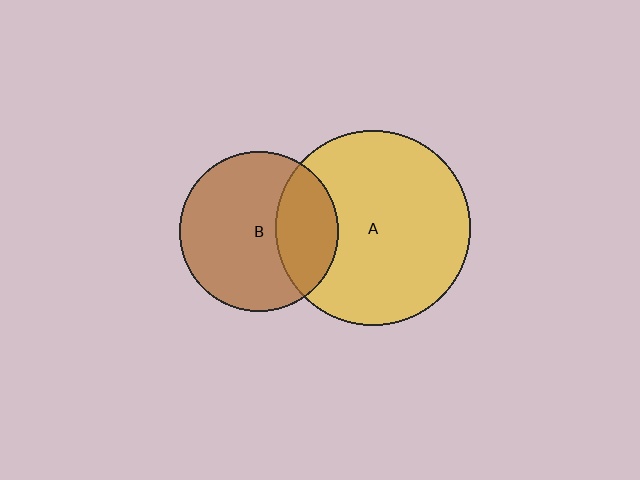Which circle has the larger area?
Circle A (yellow).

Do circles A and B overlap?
Yes.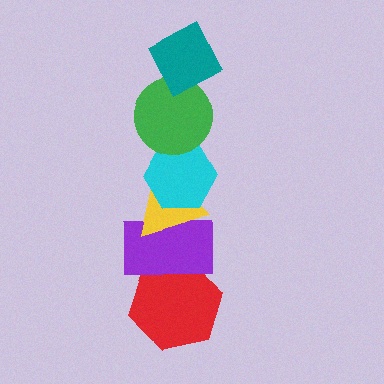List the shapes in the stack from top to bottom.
From top to bottom: the teal diamond, the green circle, the cyan hexagon, the yellow triangle, the purple rectangle, the red hexagon.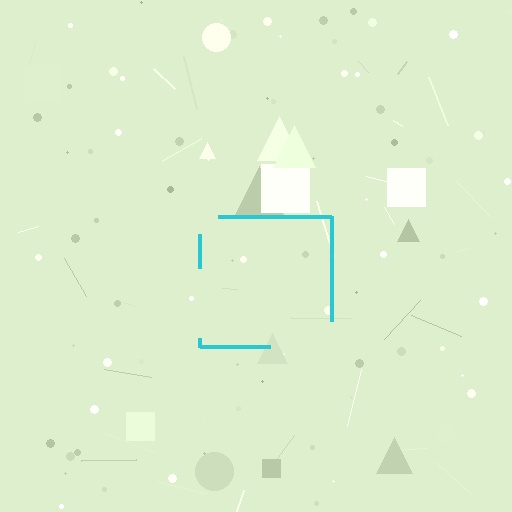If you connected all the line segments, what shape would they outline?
They would outline a square.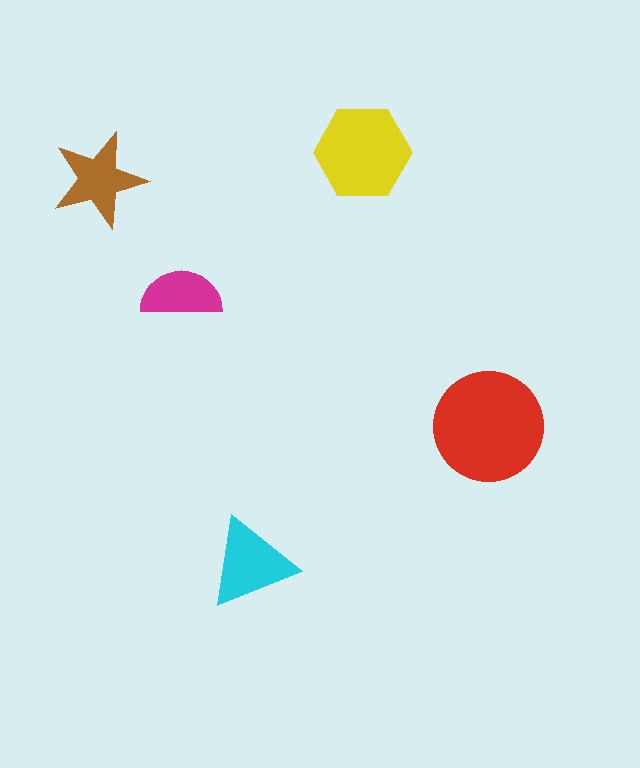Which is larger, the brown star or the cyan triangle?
The cyan triangle.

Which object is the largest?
The red circle.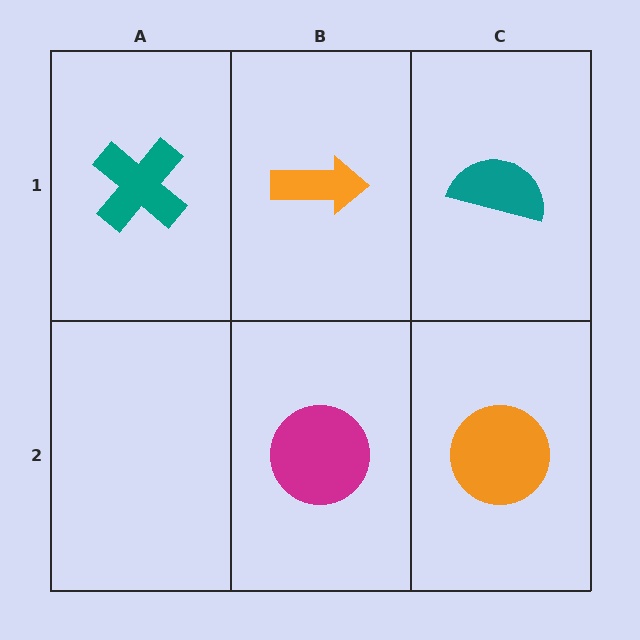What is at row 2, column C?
An orange circle.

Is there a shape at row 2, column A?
No, that cell is empty.